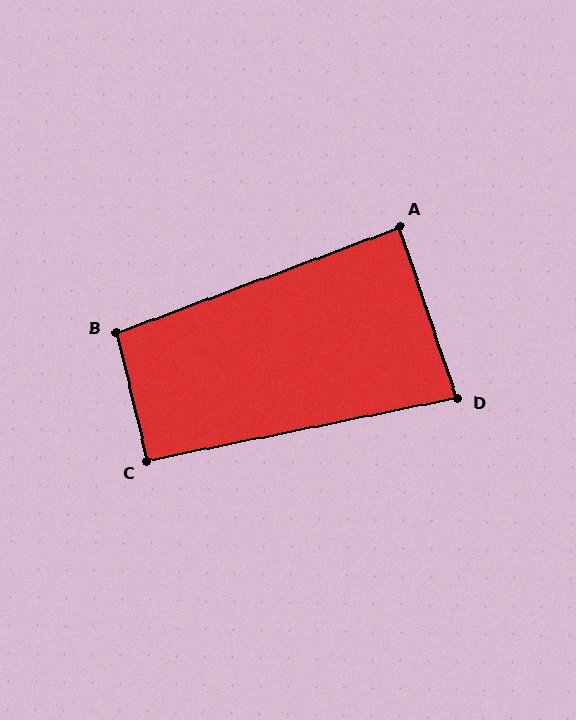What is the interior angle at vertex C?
Approximately 92 degrees (approximately right).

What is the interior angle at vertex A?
Approximately 88 degrees (approximately right).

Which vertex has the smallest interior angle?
D, at approximately 83 degrees.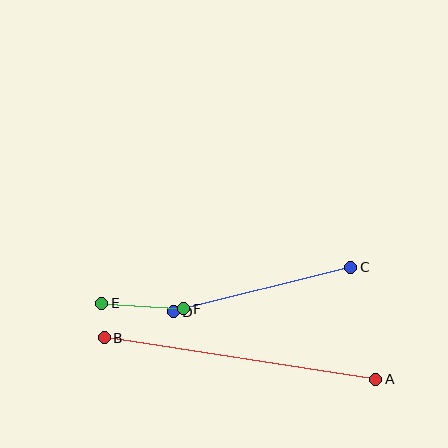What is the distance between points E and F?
The distance is approximately 83 pixels.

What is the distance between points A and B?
The distance is approximately 275 pixels.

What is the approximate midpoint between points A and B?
The midpoint is at approximately (240, 358) pixels.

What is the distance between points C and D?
The distance is approximately 183 pixels.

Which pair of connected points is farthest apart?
Points A and B are farthest apart.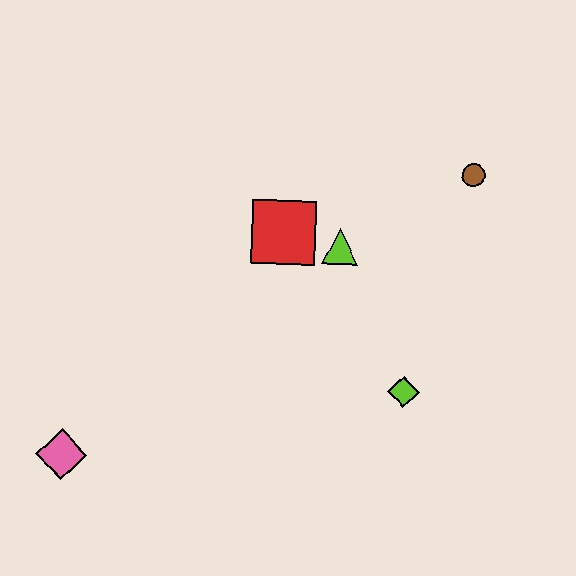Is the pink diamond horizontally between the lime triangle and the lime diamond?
No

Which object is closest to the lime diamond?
The lime triangle is closest to the lime diamond.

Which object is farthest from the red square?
The pink diamond is farthest from the red square.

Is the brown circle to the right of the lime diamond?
Yes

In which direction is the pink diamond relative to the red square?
The pink diamond is below the red square.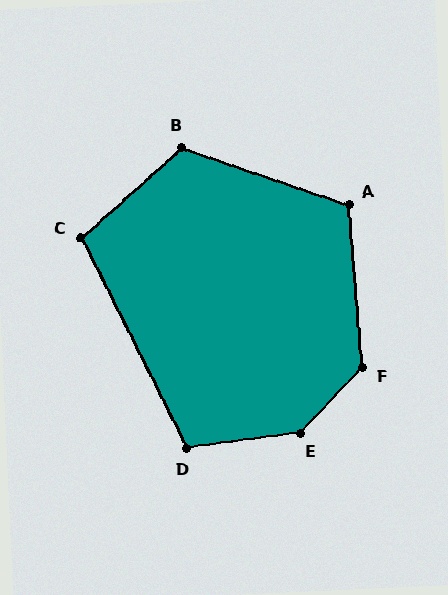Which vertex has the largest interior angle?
E, at approximately 141 degrees.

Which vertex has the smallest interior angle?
C, at approximately 105 degrees.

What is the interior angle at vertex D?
Approximately 109 degrees (obtuse).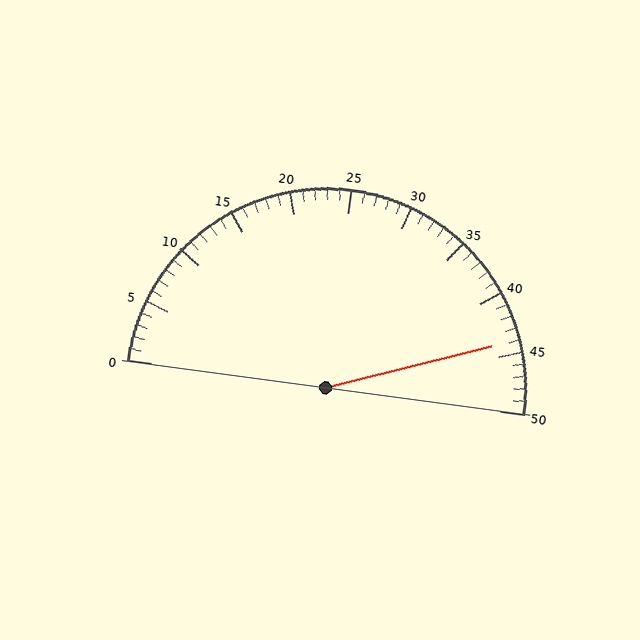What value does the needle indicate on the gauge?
The needle indicates approximately 44.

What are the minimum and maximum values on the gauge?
The gauge ranges from 0 to 50.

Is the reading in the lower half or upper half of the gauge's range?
The reading is in the upper half of the range (0 to 50).